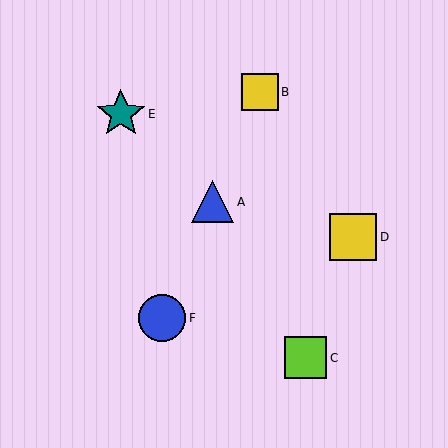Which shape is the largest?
The teal star (labeled E) is the largest.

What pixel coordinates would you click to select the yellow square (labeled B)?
Click at (260, 92) to select the yellow square B.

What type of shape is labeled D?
Shape D is a yellow square.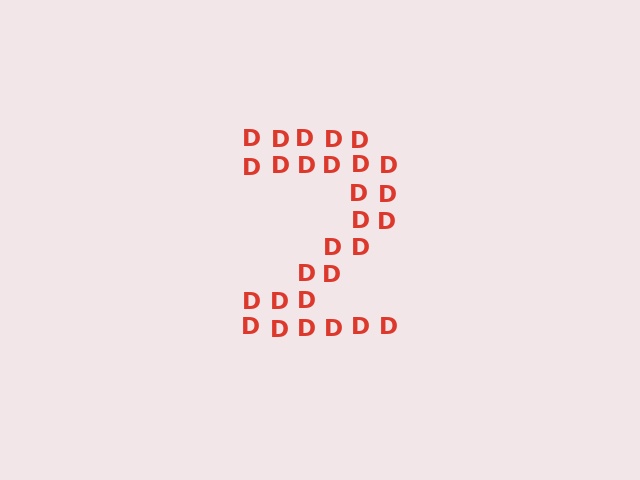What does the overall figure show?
The overall figure shows the digit 2.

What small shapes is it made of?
It is made of small letter D's.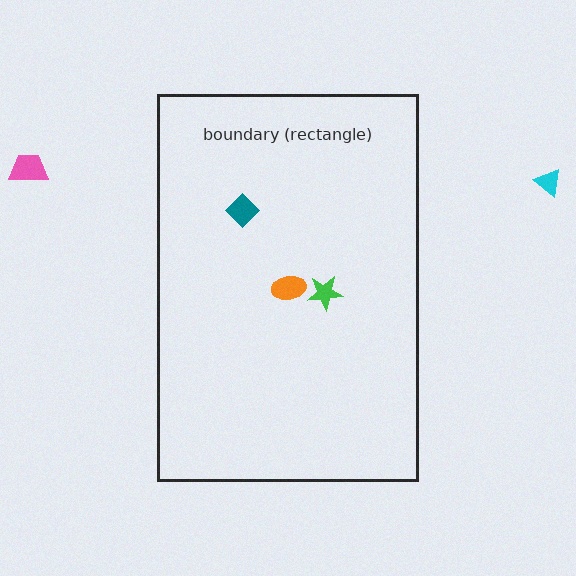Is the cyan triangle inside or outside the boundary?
Outside.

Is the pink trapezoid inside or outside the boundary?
Outside.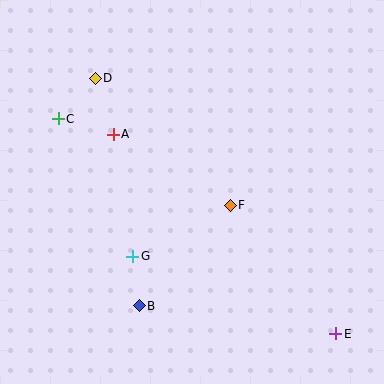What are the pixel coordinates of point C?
Point C is at (58, 119).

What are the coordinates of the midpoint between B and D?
The midpoint between B and D is at (117, 192).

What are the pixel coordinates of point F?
Point F is at (230, 205).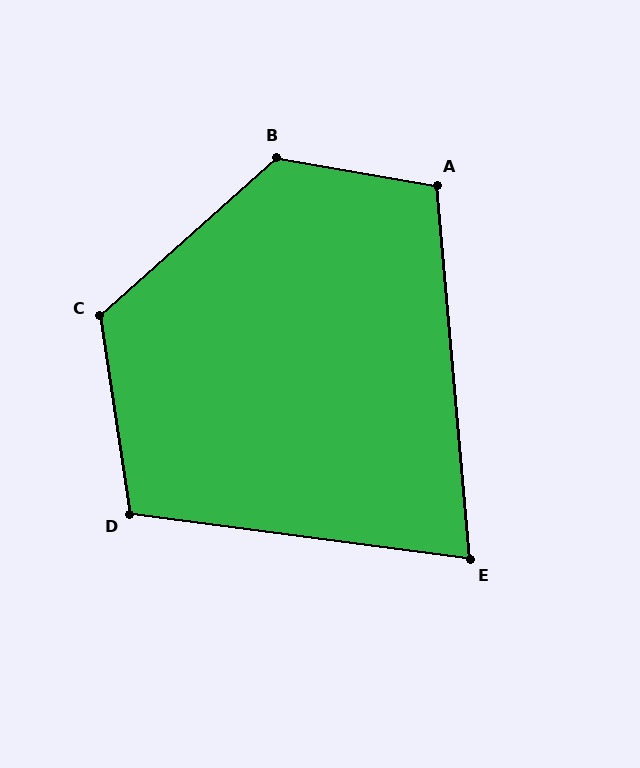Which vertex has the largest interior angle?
B, at approximately 128 degrees.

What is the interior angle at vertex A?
Approximately 105 degrees (obtuse).